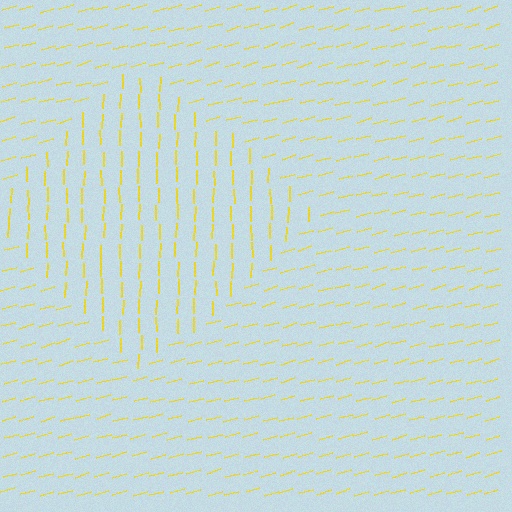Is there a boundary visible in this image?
Yes, there is a texture boundary formed by a change in line orientation.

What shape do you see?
I see a diamond.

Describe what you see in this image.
The image is filled with small yellow line segments. A diamond region in the image has lines oriented differently from the surrounding lines, creating a visible texture boundary.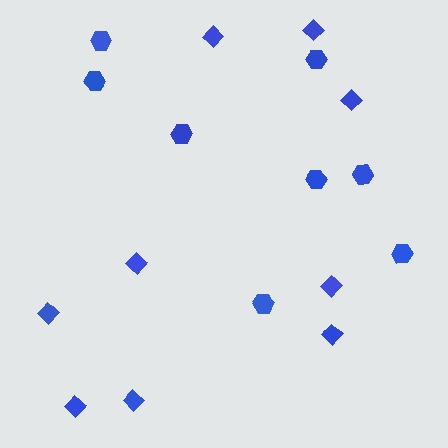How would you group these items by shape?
There are 2 groups: one group of diamonds (9) and one group of hexagons (8).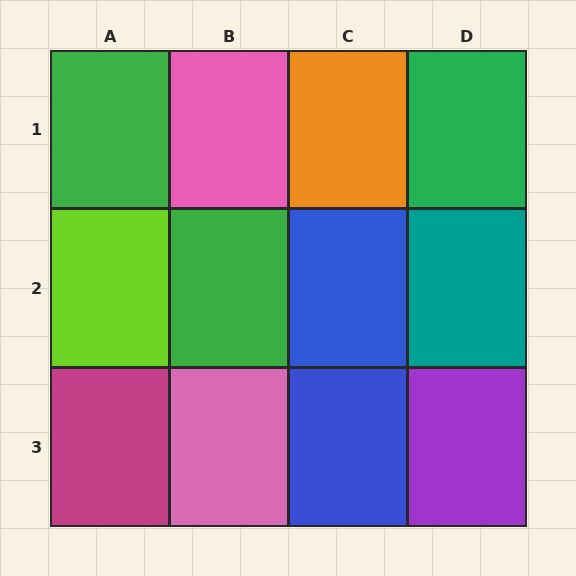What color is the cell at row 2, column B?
Green.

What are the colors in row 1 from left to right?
Green, pink, orange, green.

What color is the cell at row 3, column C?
Blue.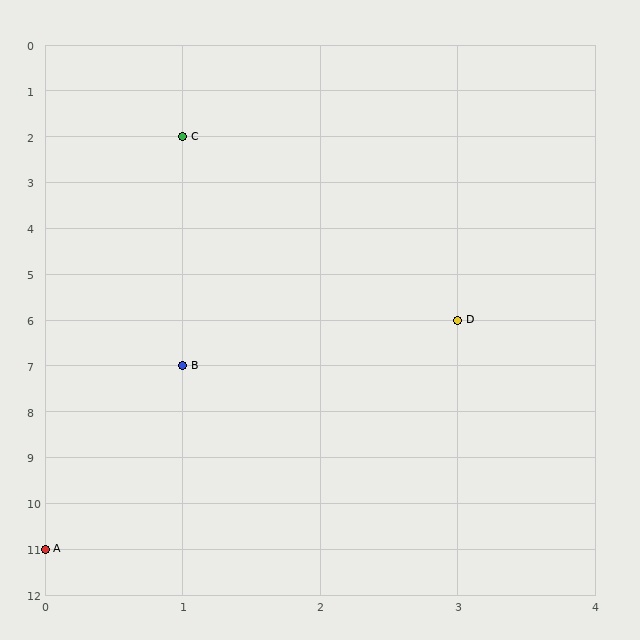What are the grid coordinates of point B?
Point B is at grid coordinates (1, 7).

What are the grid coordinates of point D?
Point D is at grid coordinates (3, 6).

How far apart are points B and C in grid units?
Points B and C are 5 rows apart.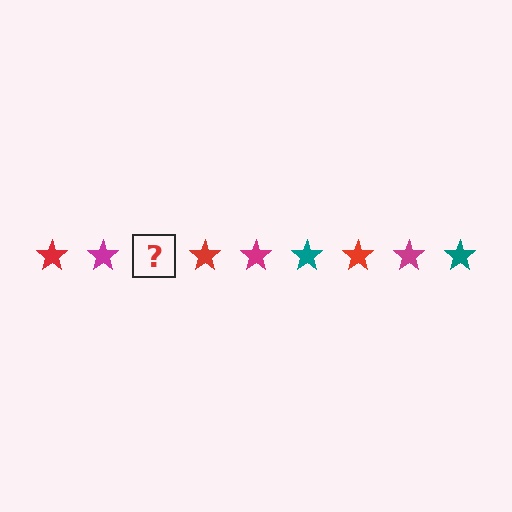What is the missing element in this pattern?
The missing element is a teal star.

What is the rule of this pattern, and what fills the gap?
The rule is that the pattern cycles through red, magenta, teal stars. The gap should be filled with a teal star.